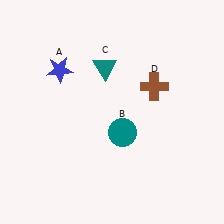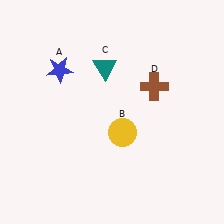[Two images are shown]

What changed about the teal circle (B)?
In Image 1, B is teal. In Image 2, it changed to yellow.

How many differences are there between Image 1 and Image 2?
There is 1 difference between the two images.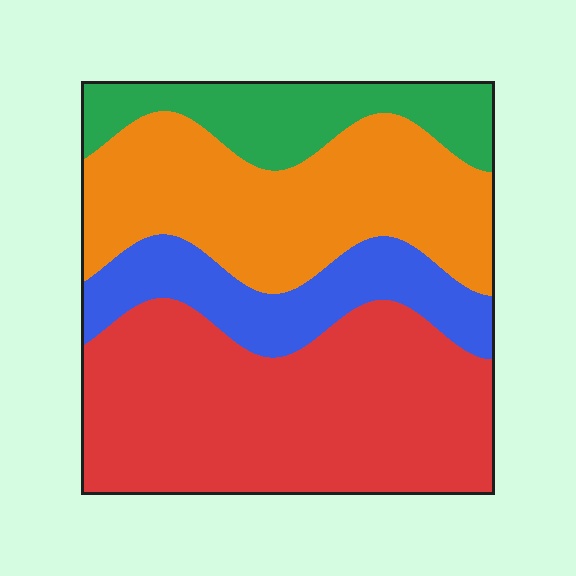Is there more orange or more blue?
Orange.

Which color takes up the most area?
Red, at roughly 40%.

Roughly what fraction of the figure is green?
Green covers about 15% of the figure.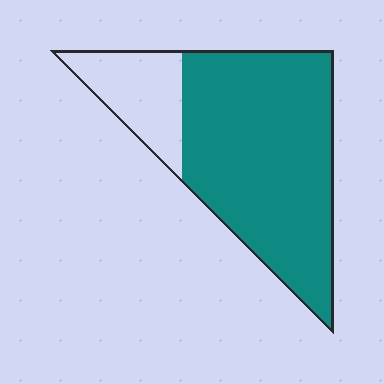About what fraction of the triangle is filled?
About four fifths (4/5).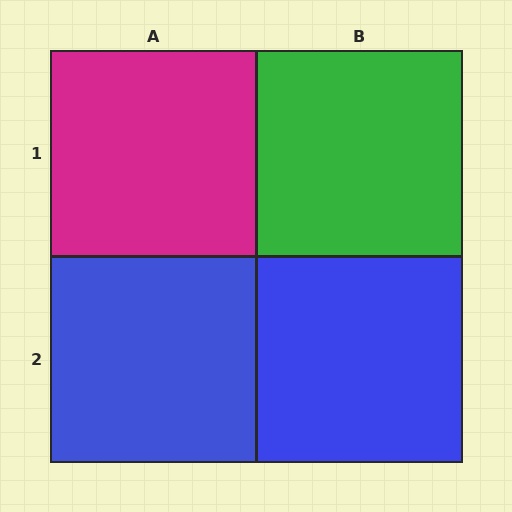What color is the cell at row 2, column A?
Blue.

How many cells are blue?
2 cells are blue.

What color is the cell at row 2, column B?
Blue.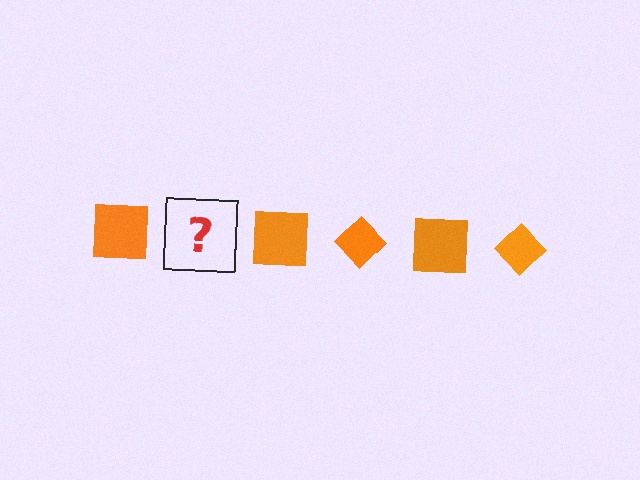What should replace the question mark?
The question mark should be replaced with an orange diamond.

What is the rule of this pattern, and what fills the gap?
The rule is that the pattern cycles through square, diamond shapes in orange. The gap should be filled with an orange diamond.